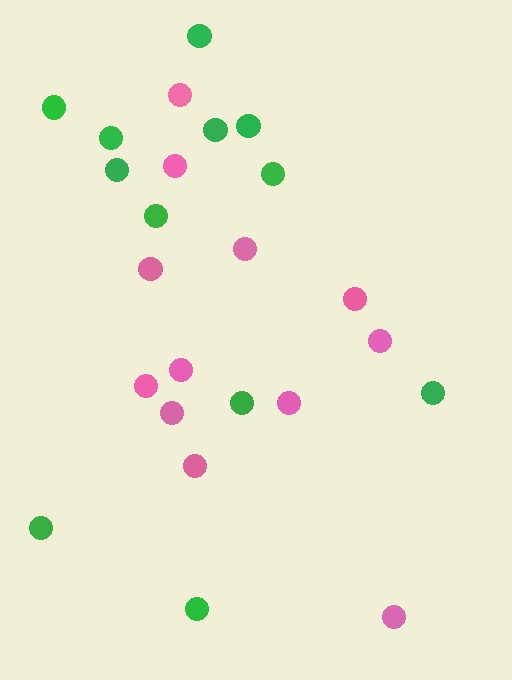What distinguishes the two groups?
There are 2 groups: one group of green circles (12) and one group of pink circles (12).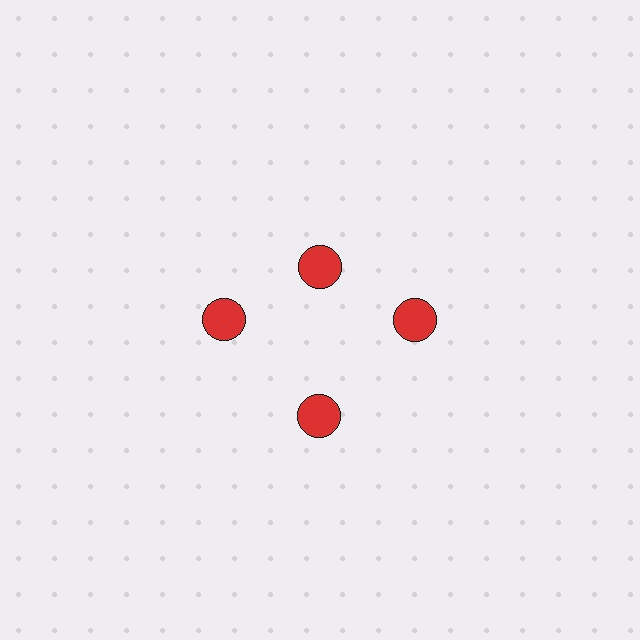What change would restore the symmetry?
The symmetry would be restored by moving it outward, back onto the ring so that all 4 circles sit at equal angles and equal distance from the center.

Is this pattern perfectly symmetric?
No. The 4 red circles are arranged in a ring, but one element near the 12 o'clock position is pulled inward toward the center, breaking the 4-fold rotational symmetry.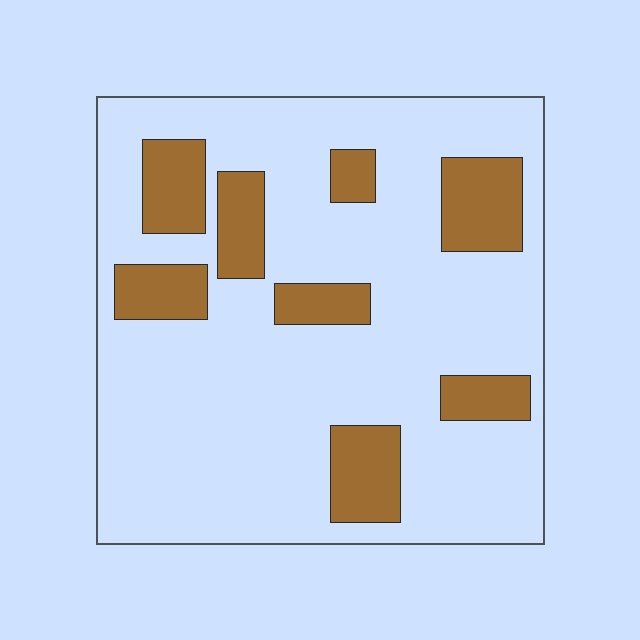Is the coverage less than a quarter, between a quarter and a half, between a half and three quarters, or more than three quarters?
Less than a quarter.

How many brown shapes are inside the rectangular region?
8.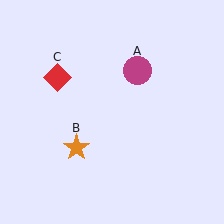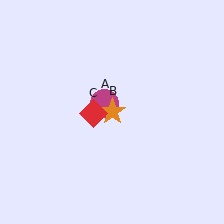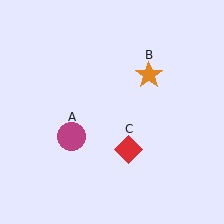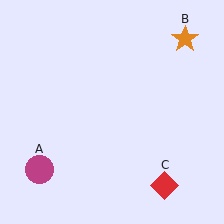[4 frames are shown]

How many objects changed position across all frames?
3 objects changed position: magenta circle (object A), orange star (object B), red diamond (object C).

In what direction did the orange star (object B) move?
The orange star (object B) moved up and to the right.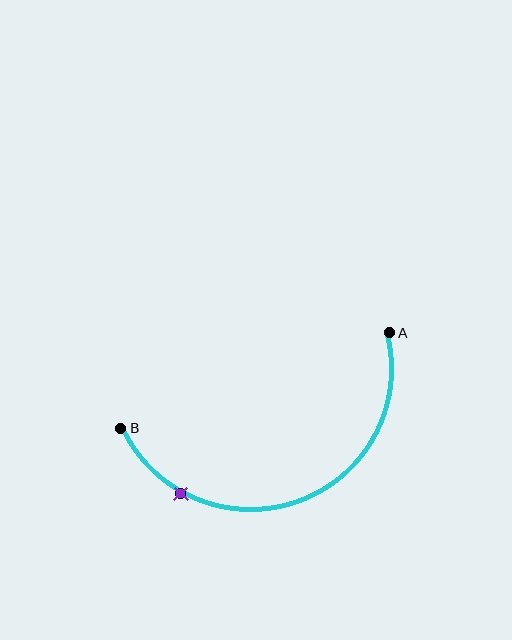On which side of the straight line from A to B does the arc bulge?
The arc bulges below the straight line connecting A and B.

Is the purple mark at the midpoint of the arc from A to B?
No. The purple mark lies on the arc but is closer to endpoint B. The arc midpoint would be at the point on the curve equidistant along the arc from both A and B.